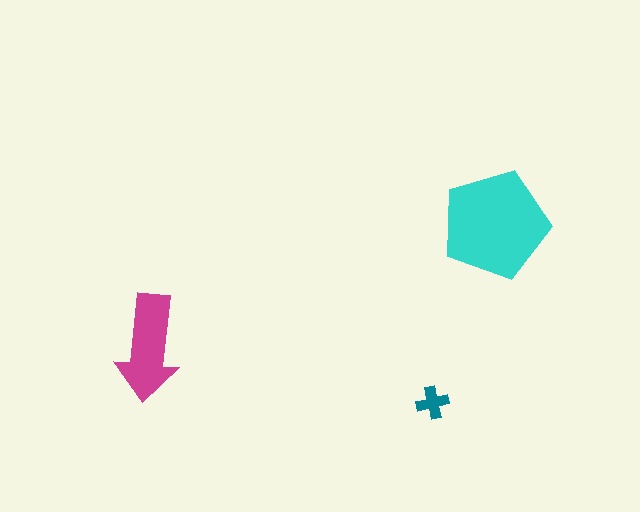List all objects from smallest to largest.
The teal cross, the magenta arrow, the cyan pentagon.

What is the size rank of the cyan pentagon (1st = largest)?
1st.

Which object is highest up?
The cyan pentagon is topmost.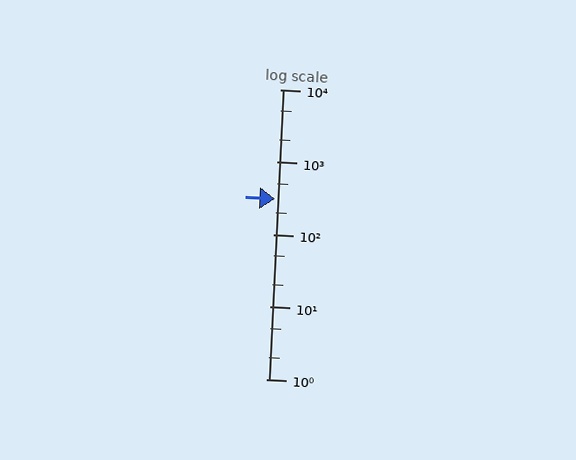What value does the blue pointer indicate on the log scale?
The pointer indicates approximately 310.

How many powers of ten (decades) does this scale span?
The scale spans 4 decades, from 1 to 10000.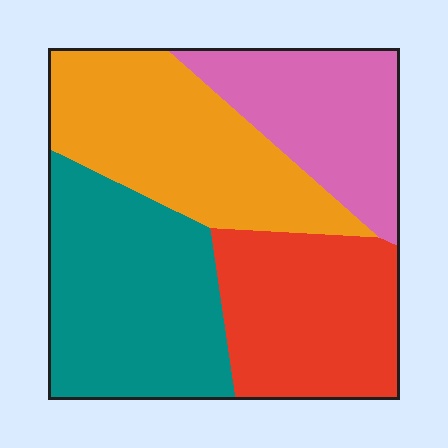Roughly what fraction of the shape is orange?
Orange covers around 25% of the shape.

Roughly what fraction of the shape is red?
Red takes up between a sixth and a third of the shape.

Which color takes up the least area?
Pink, at roughly 20%.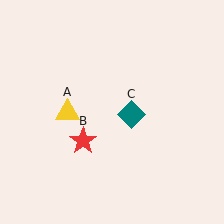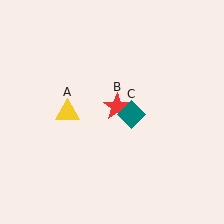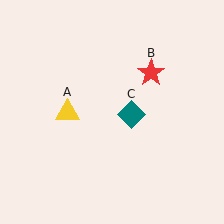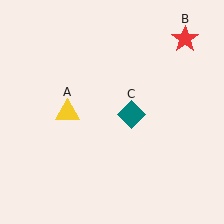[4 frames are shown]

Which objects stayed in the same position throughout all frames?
Yellow triangle (object A) and teal diamond (object C) remained stationary.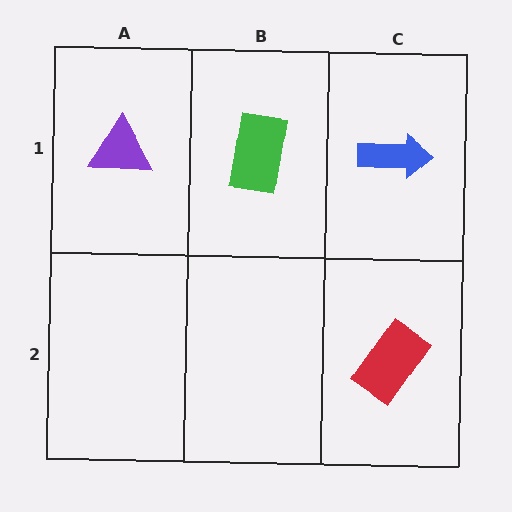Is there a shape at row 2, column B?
No, that cell is empty.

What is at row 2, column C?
A red rectangle.